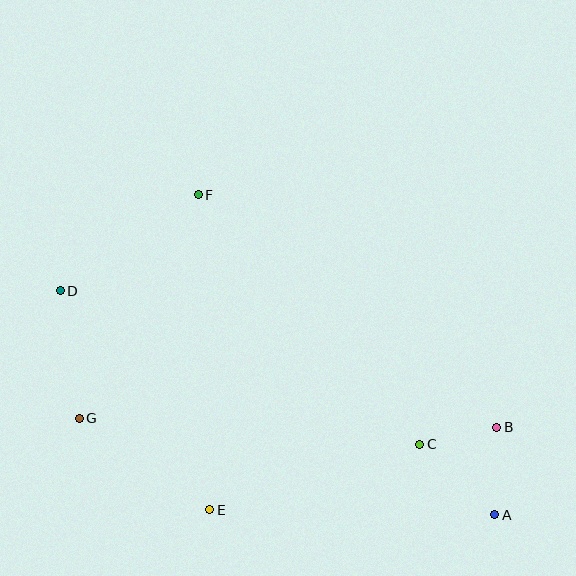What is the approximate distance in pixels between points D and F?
The distance between D and F is approximately 168 pixels.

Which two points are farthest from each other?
Points A and D are farthest from each other.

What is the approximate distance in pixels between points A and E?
The distance between A and E is approximately 285 pixels.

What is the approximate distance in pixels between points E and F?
The distance between E and F is approximately 315 pixels.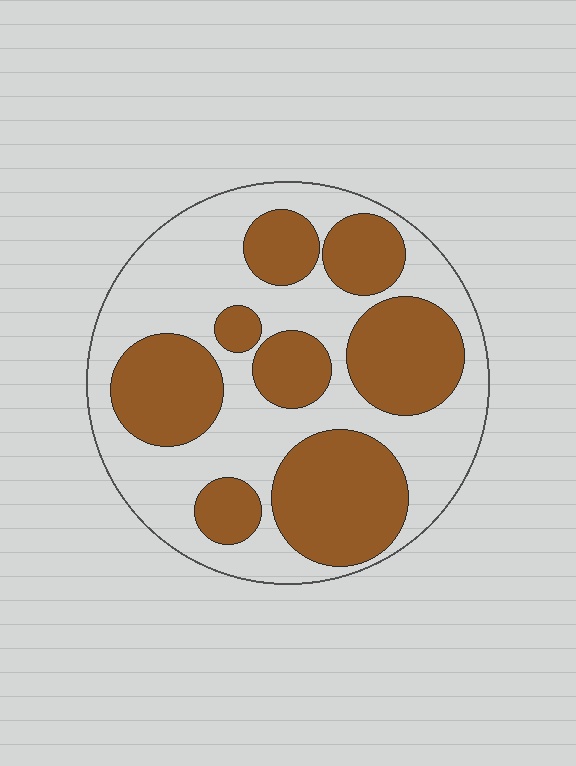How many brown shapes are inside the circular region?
8.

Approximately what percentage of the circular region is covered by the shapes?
Approximately 45%.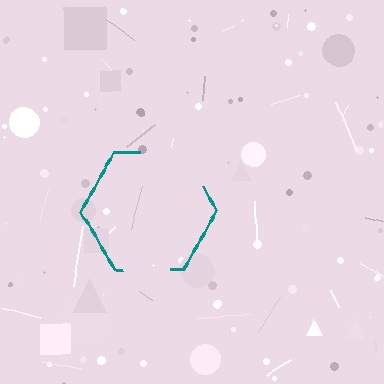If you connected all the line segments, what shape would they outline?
They would outline a hexagon.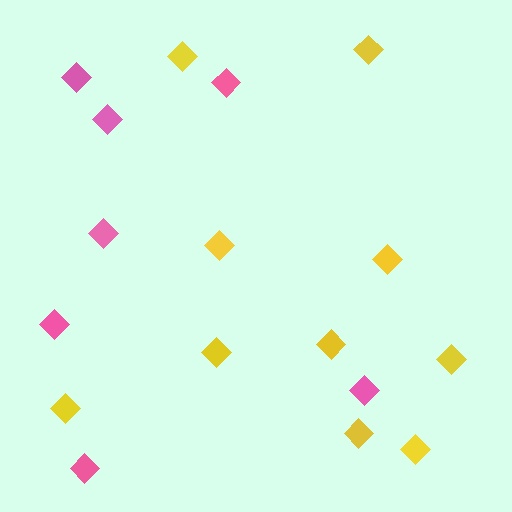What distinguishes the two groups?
There are 2 groups: one group of yellow diamonds (10) and one group of pink diamonds (7).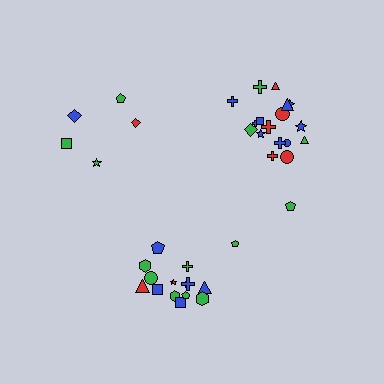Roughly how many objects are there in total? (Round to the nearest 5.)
Roughly 40 objects in total.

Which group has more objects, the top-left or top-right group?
The top-right group.